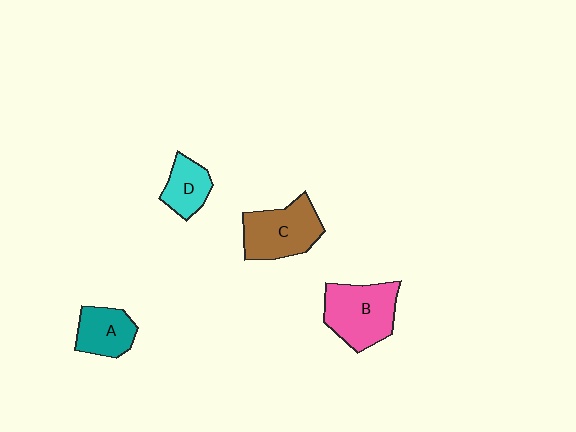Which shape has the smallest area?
Shape D (cyan).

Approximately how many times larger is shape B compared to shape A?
Approximately 1.6 times.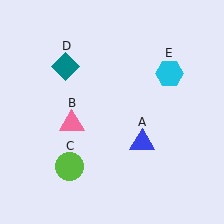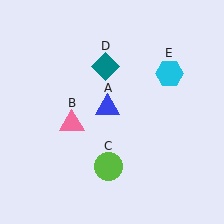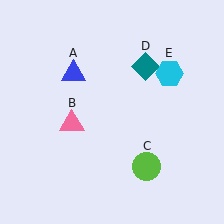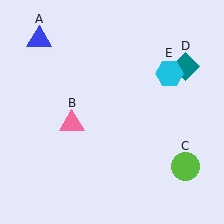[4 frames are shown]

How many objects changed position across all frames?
3 objects changed position: blue triangle (object A), lime circle (object C), teal diamond (object D).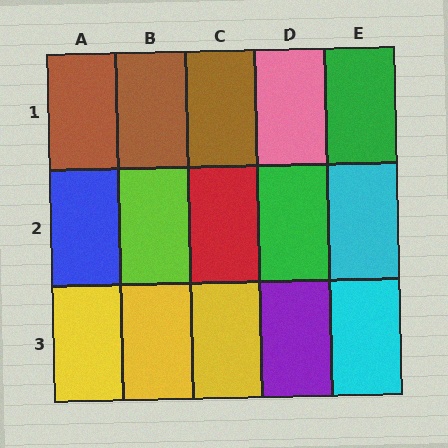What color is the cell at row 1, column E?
Green.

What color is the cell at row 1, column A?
Brown.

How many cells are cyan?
2 cells are cyan.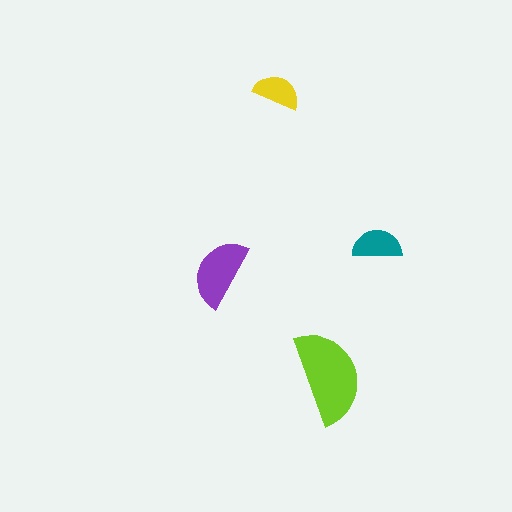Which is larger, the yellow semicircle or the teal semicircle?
The teal one.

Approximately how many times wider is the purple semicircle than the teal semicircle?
About 1.5 times wider.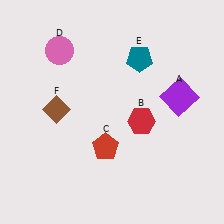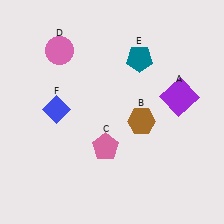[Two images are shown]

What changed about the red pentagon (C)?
In Image 1, C is red. In Image 2, it changed to pink.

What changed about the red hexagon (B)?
In Image 1, B is red. In Image 2, it changed to brown.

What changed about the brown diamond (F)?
In Image 1, F is brown. In Image 2, it changed to blue.